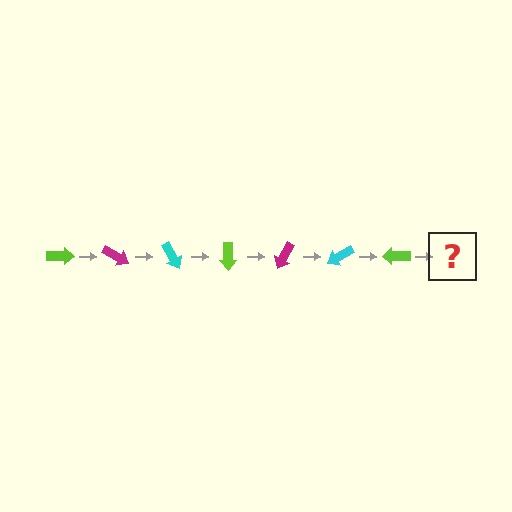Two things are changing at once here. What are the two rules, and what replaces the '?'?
The two rules are that it rotates 30 degrees each step and the color cycles through lime, magenta, and cyan. The '?' should be a magenta arrow, rotated 210 degrees from the start.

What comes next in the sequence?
The next element should be a magenta arrow, rotated 210 degrees from the start.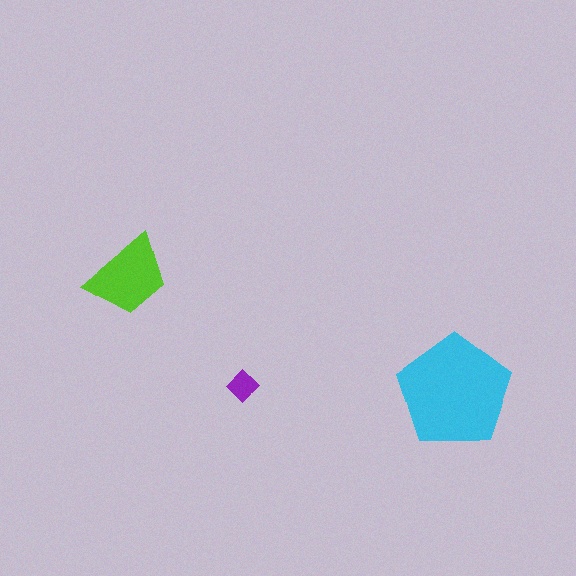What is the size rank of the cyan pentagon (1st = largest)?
1st.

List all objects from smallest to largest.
The purple diamond, the lime trapezoid, the cyan pentagon.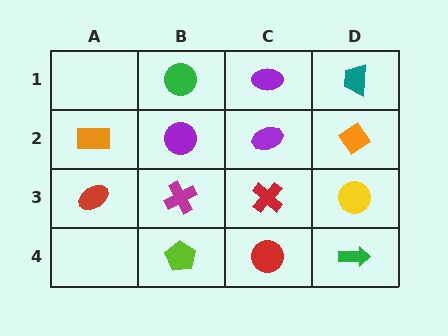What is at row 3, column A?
A red ellipse.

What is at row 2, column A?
An orange rectangle.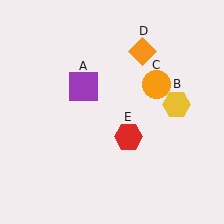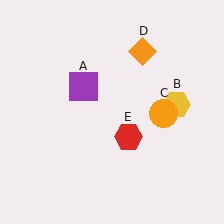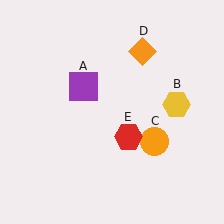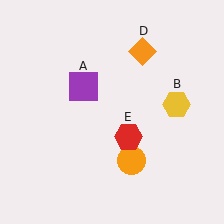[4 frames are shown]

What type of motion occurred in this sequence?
The orange circle (object C) rotated clockwise around the center of the scene.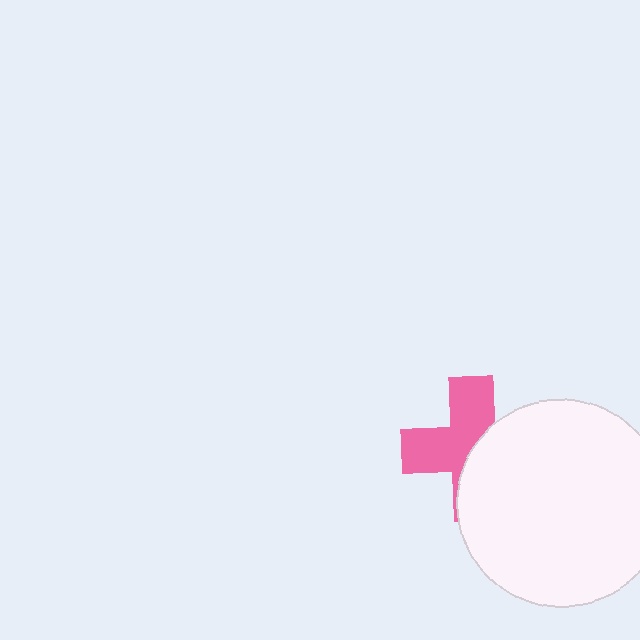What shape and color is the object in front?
The object in front is a white circle.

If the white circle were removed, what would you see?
You would see the complete pink cross.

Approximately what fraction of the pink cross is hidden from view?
Roughly 48% of the pink cross is hidden behind the white circle.